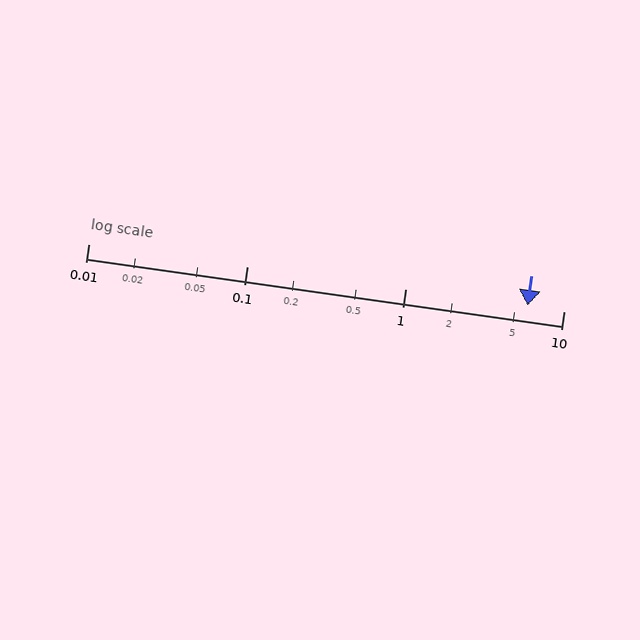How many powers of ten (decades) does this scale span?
The scale spans 3 decades, from 0.01 to 10.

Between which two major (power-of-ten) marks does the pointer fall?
The pointer is between 1 and 10.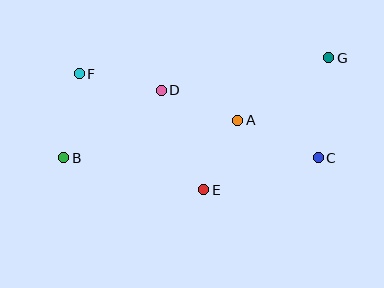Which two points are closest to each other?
Points A and E are closest to each other.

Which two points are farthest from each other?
Points B and G are farthest from each other.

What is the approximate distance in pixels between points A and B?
The distance between A and B is approximately 178 pixels.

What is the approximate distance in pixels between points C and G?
The distance between C and G is approximately 101 pixels.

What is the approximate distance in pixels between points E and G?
The distance between E and G is approximately 182 pixels.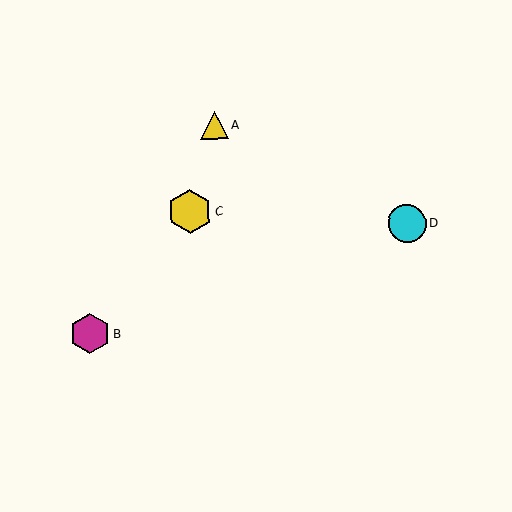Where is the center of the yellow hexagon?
The center of the yellow hexagon is at (190, 211).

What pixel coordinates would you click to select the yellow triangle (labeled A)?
Click at (215, 125) to select the yellow triangle A.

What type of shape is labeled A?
Shape A is a yellow triangle.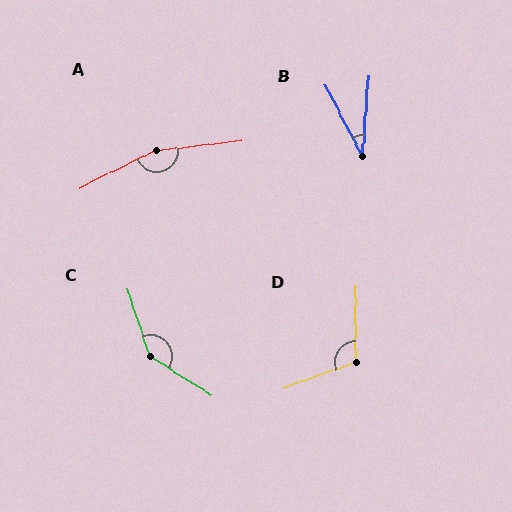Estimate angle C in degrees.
Approximately 141 degrees.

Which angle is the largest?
A, at approximately 160 degrees.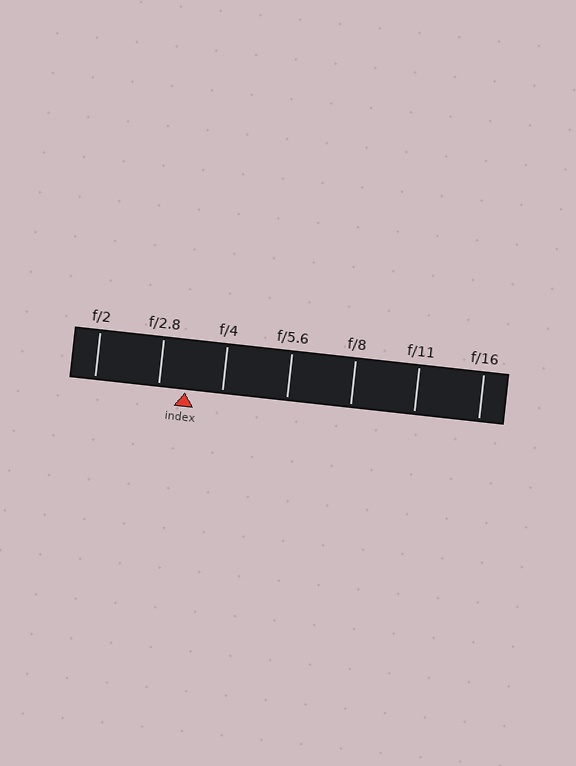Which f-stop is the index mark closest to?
The index mark is closest to f/2.8.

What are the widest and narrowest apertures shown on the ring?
The widest aperture shown is f/2 and the narrowest is f/16.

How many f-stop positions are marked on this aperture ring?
There are 7 f-stop positions marked.